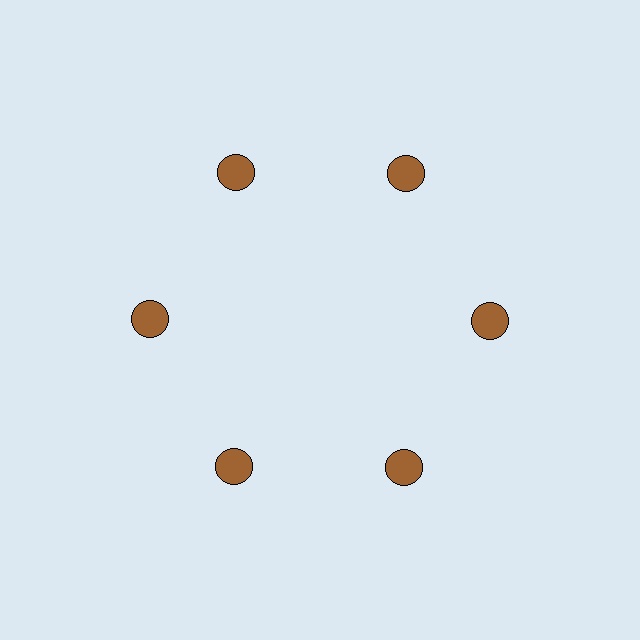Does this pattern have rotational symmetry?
Yes, this pattern has 6-fold rotational symmetry. It looks the same after rotating 60 degrees around the center.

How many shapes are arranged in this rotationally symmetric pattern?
There are 6 shapes, arranged in 6 groups of 1.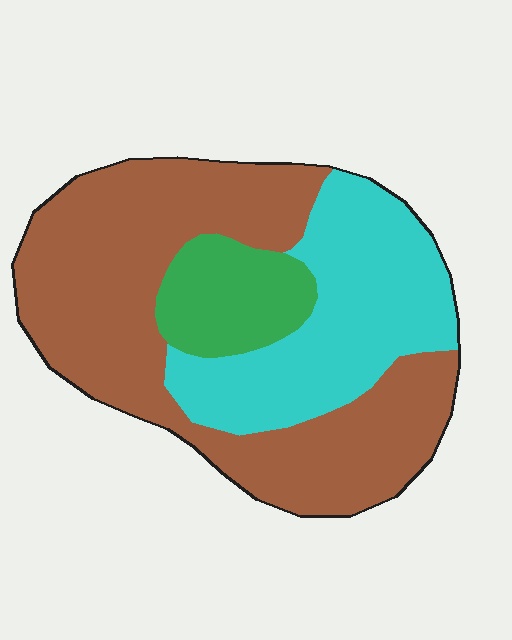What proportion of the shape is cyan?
Cyan takes up about one third (1/3) of the shape.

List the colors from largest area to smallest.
From largest to smallest: brown, cyan, green.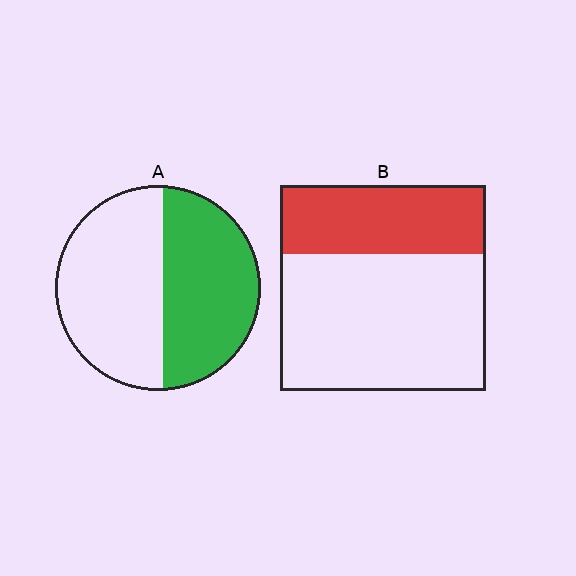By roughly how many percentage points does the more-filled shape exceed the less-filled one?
By roughly 15 percentage points (A over B).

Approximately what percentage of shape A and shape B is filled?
A is approximately 45% and B is approximately 35%.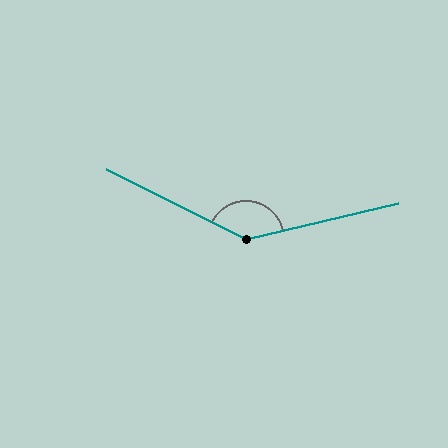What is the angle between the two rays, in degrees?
Approximately 140 degrees.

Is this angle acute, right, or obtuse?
It is obtuse.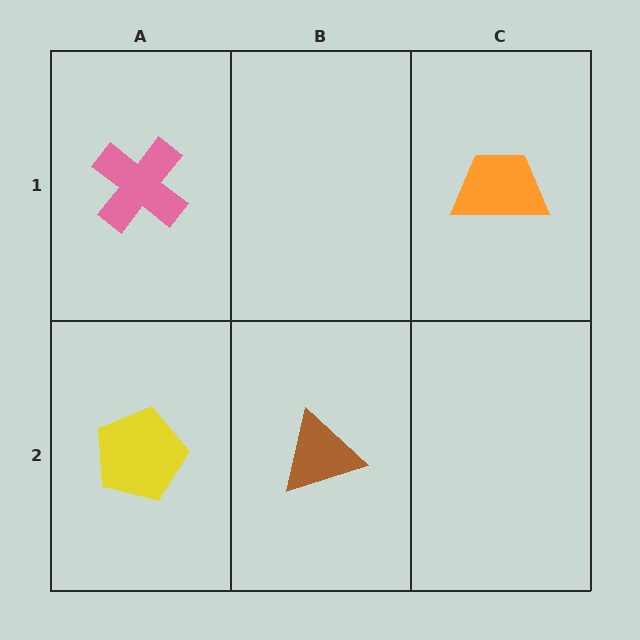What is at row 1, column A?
A pink cross.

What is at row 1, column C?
An orange trapezoid.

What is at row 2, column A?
A yellow pentagon.